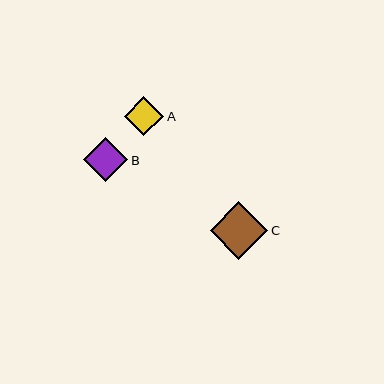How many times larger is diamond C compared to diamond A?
Diamond C is approximately 1.5 times the size of diamond A.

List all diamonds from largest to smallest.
From largest to smallest: C, B, A.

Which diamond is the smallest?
Diamond A is the smallest with a size of approximately 39 pixels.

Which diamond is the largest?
Diamond C is the largest with a size of approximately 58 pixels.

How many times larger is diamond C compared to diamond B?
Diamond C is approximately 1.3 times the size of diamond B.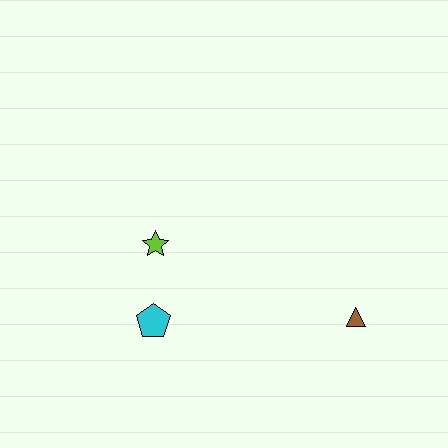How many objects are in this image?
There are 3 objects.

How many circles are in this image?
There are no circles.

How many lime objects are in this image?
There is 1 lime object.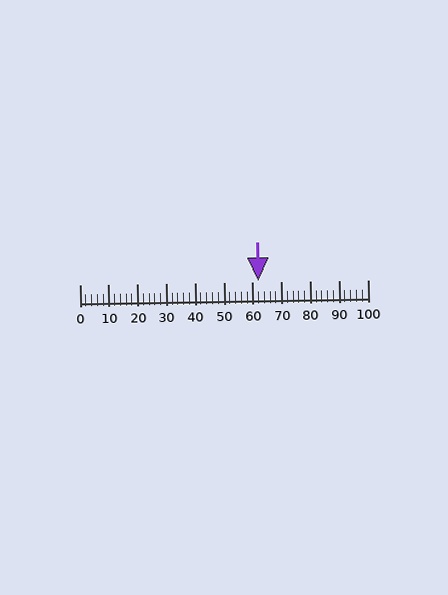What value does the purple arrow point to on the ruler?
The purple arrow points to approximately 62.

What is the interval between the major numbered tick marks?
The major tick marks are spaced 10 units apart.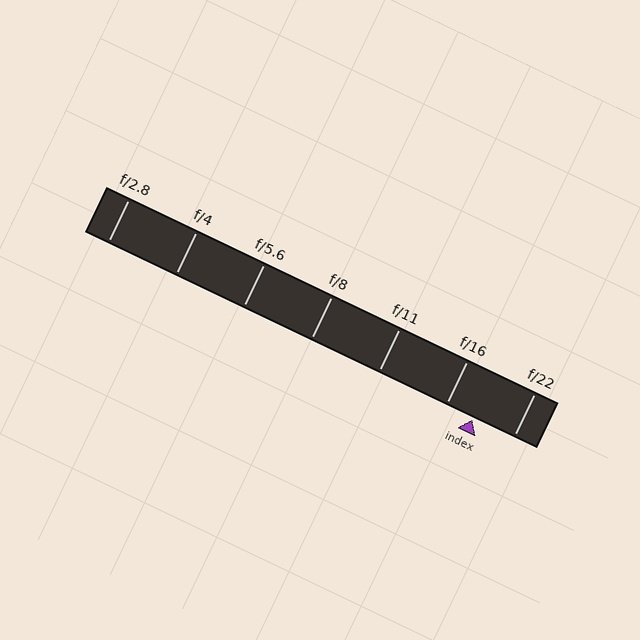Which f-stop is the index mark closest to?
The index mark is closest to f/16.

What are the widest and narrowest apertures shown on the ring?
The widest aperture shown is f/2.8 and the narrowest is f/22.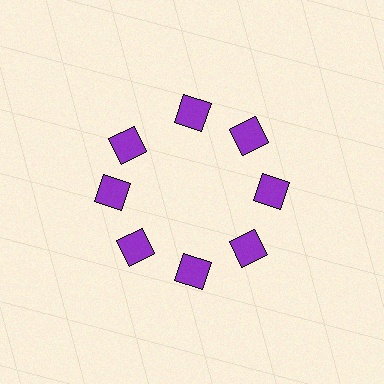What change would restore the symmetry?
The symmetry would be restored by rotating it back into even spacing with its neighbors so that all 8 squares sit at equal angles and equal distance from the center.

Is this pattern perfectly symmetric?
No. The 8 purple squares are arranged in a ring, but one element near the 10 o'clock position is rotated out of alignment along the ring, breaking the 8-fold rotational symmetry.